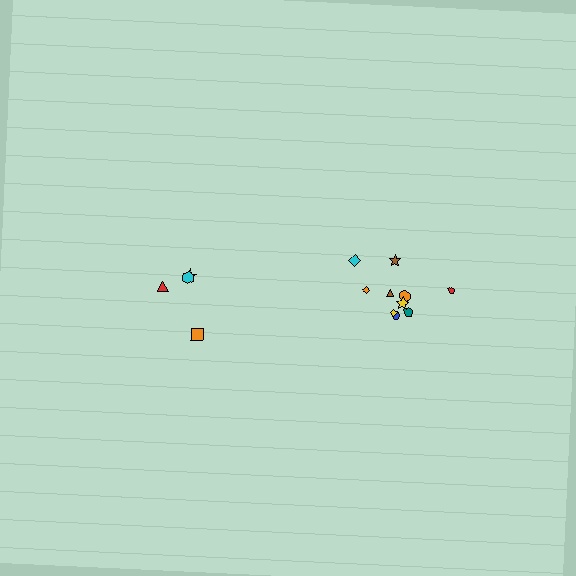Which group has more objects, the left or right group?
The right group.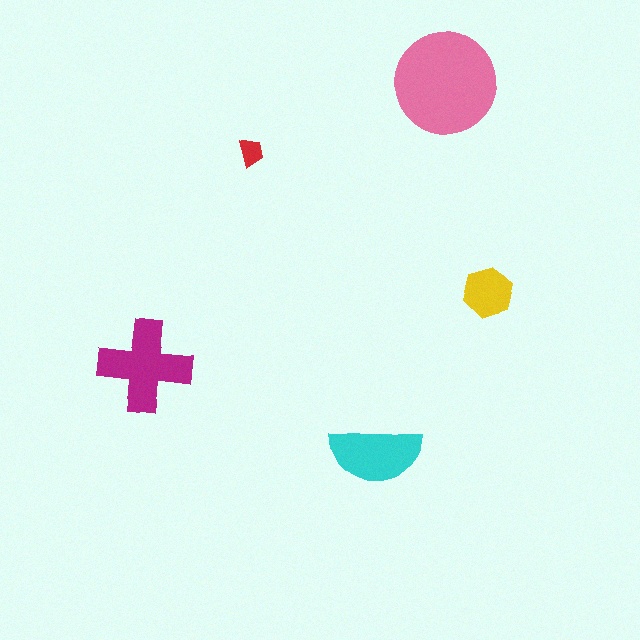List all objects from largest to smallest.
The pink circle, the magenta cross, the cyan semicircle, the yellow hexagon, the red trapezoid.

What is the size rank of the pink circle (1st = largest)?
1st.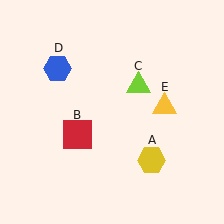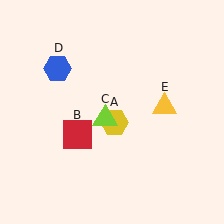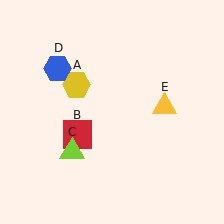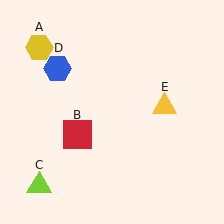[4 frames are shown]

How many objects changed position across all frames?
2 objects changed position: yellow hexagon (object A), lime triangle (object C).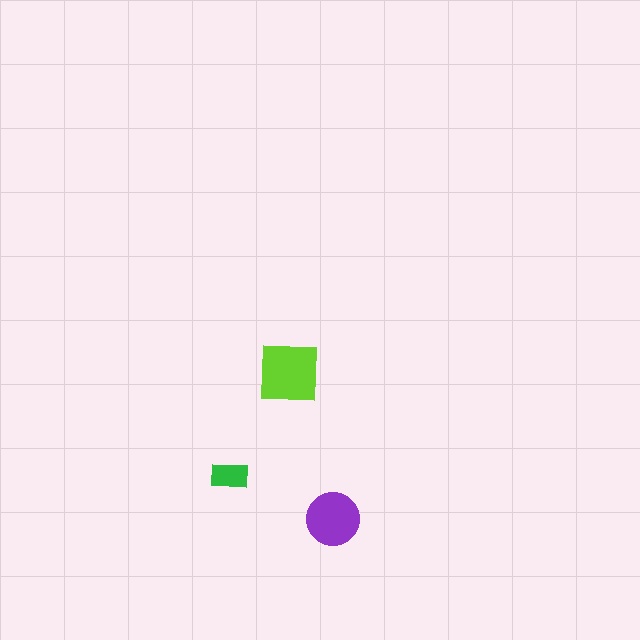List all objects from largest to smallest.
The lime square, the purple circle, the green rectangle.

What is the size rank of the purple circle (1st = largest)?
2nd.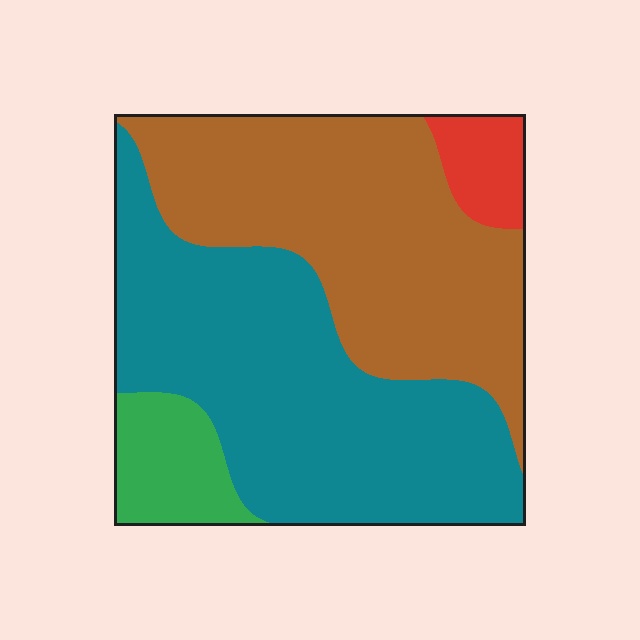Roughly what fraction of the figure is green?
Green covers around 10% of the figure.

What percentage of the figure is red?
Red covers about 5% of the figure.